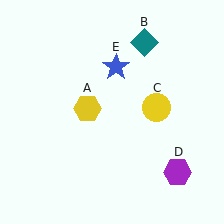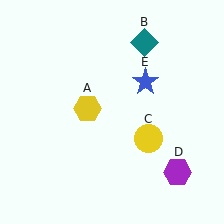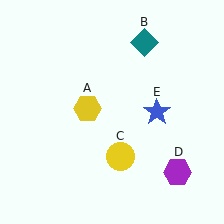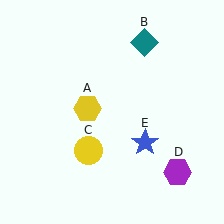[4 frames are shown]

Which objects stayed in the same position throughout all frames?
Yellow hexagon (object A) and teal diamond (object B) and purple hexagon (object D) remained stationary.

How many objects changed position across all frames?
2 objects changed position: yellow circle (object C), blue star (object E).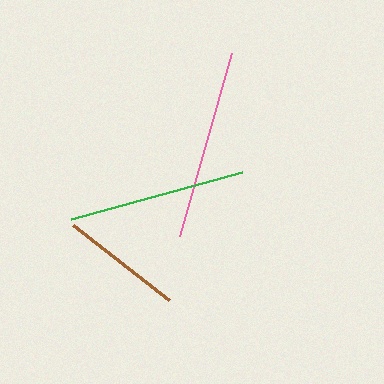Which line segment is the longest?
The pink line is the longest at approximately 190 pixels.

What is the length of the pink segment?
The pink segment is approximately 190 pixels long.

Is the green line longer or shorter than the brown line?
The green line is longer than the brown line.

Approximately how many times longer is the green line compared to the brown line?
The green line is approximately 1.5 times the length of the brown line.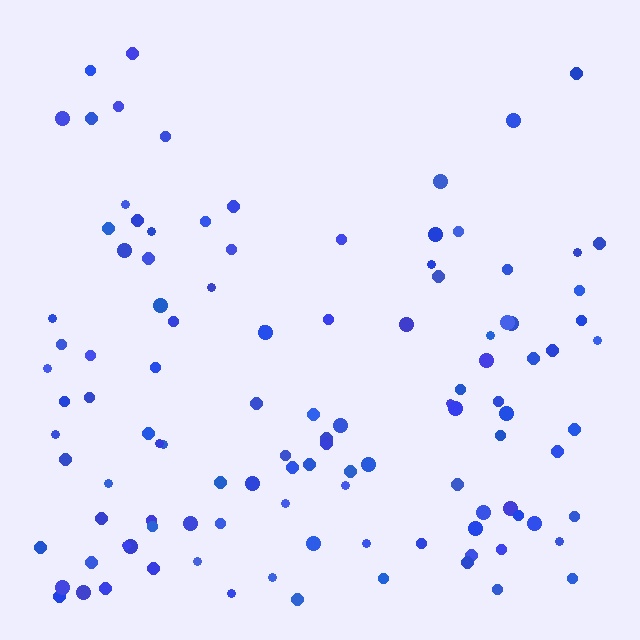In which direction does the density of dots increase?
From top to bottom, with the bottom side densest.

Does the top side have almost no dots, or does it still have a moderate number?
Still a moderate number, just noticeably fewer than the bottom.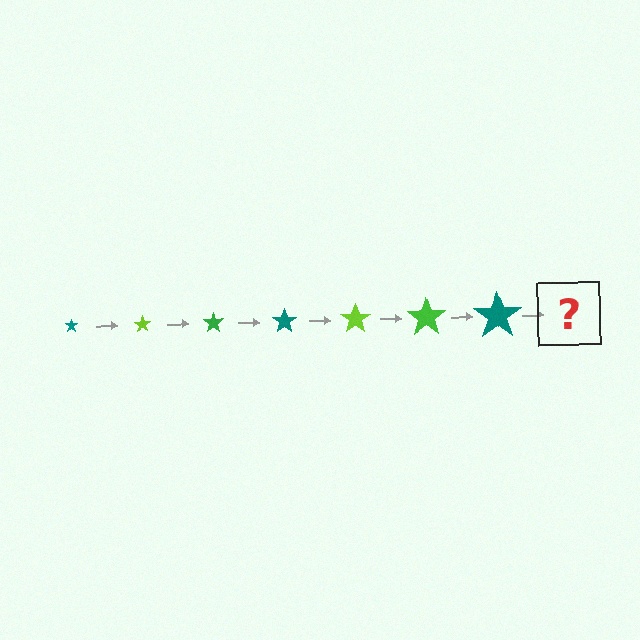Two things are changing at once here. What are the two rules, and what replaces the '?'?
The two rules are that the star grows larger each step and the color cycles through teal, lime, and green. The '?' should be a lime star, larger than the previous one.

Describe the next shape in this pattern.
It should be a lime star, larger than the previous one.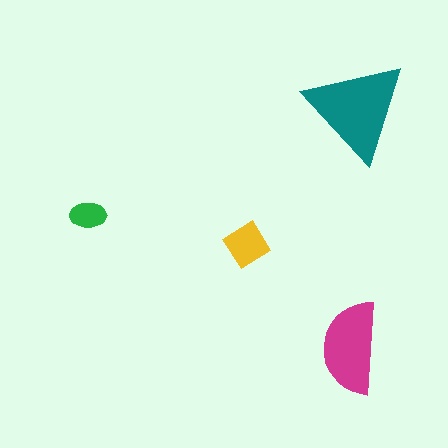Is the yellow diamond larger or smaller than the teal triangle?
Smaller.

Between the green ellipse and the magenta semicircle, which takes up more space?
The magenta semicircle.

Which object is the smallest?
The green ellipse.